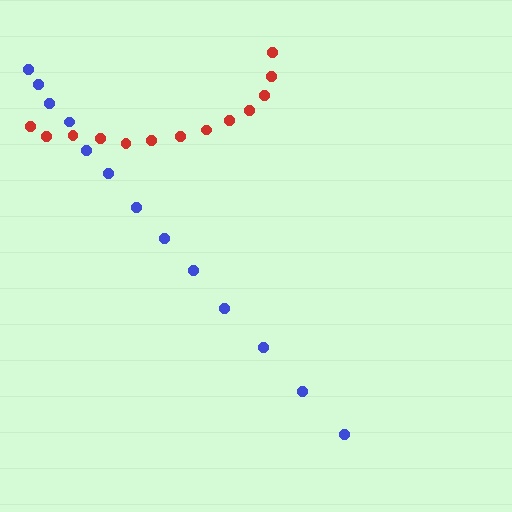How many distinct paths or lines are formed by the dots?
There are 2 distinct paths.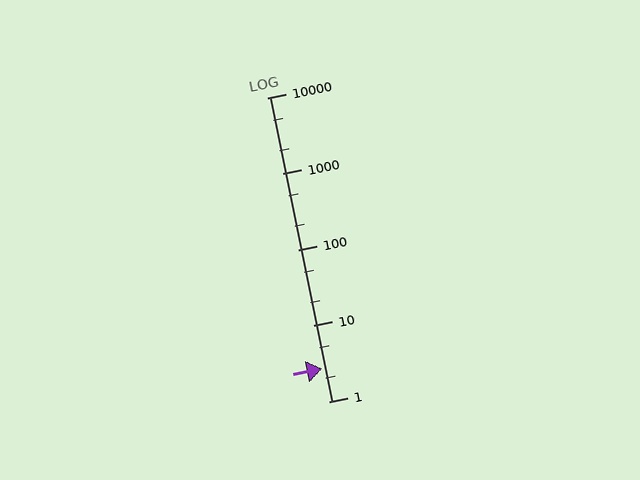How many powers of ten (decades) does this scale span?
The scale spans 4 decades, from 1 to 10000.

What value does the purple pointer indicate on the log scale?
The pointer indicates approximately 2.7.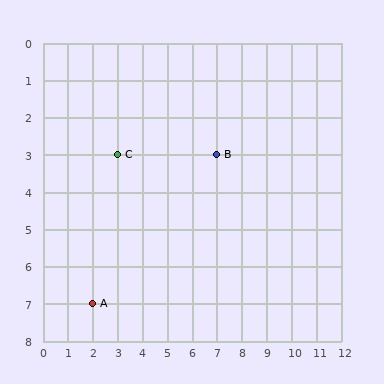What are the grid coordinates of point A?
Point A is at grid coordinates (2, 7).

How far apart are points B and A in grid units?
Points B and A are 5 columns and 4 rows apart (about 6.4 grid units diagonally).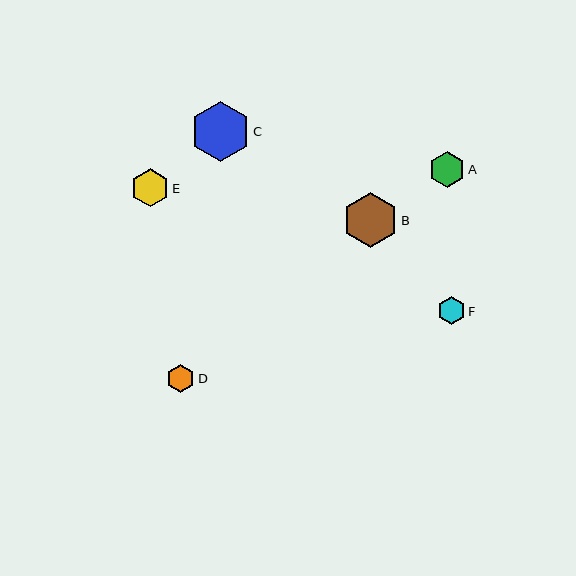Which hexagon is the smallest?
Hexagon F is the smallest with a size of approximately 28 pixels.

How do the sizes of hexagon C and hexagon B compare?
Hexagon C and hexagon B are approximately the same size.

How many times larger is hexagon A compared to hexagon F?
Hexagon A is approximately 1.3 times the size of hexagon F.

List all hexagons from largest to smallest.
From largest to smallest: C, B, E, A, D, F.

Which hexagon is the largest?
Hexagon C is the largest with a size of approximately 60 pixels.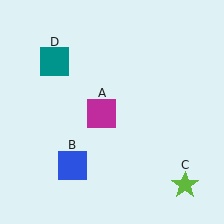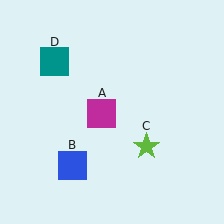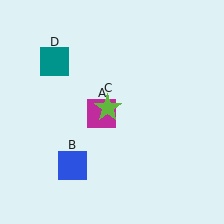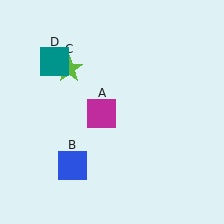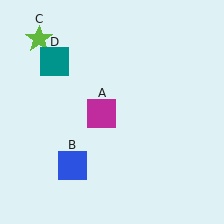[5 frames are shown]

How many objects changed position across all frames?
1 object changed position: lime star (object C).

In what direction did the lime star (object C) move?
The lime star (object C) moved up and to the left.